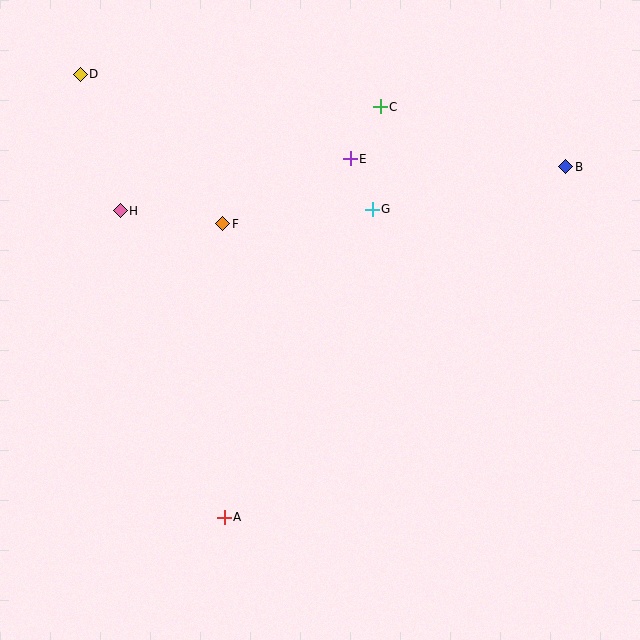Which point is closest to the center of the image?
Point G at (372, 209) is closest to the center.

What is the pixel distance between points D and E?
The distance between D and E is 283 pixels.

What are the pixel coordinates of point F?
Point F is at (223, 224).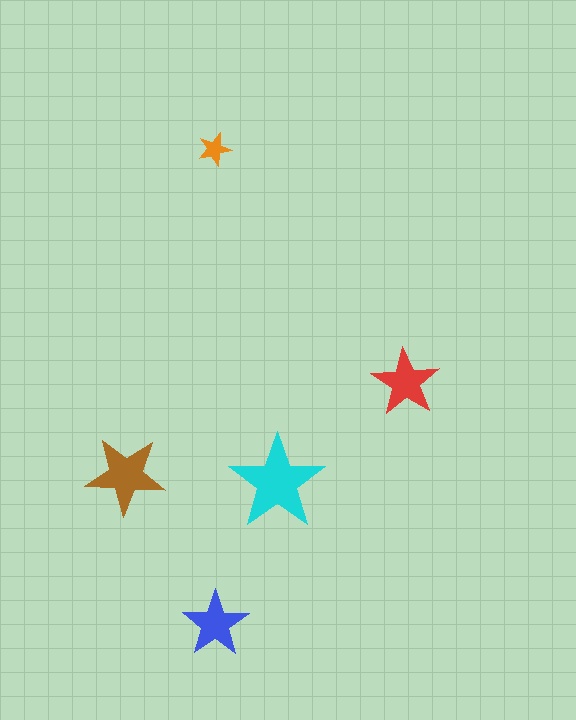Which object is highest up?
The orange star is topmost.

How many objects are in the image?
There are 5 objects in the image.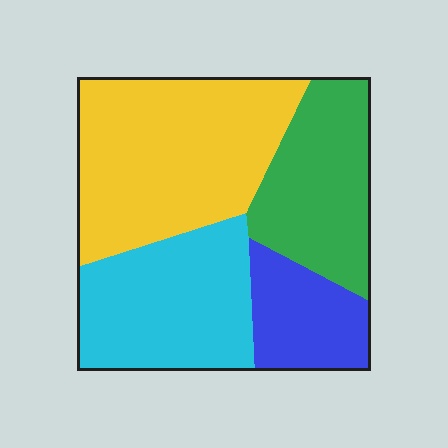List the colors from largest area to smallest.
From largest to smallest: yellow, cyan, green, blue.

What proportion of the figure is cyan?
Cyan takes up about one quarter (1/4) of the figure.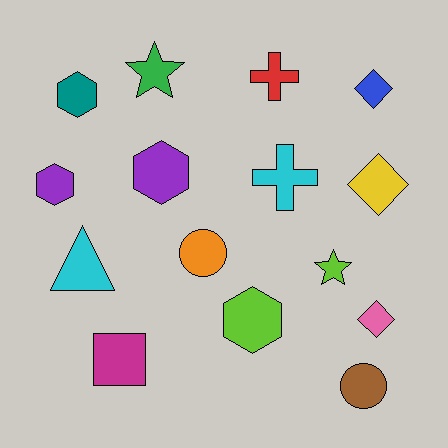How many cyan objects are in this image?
There are 2 cyan objects.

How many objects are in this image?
There are 15 objects.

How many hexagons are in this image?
There are 4 hexagons.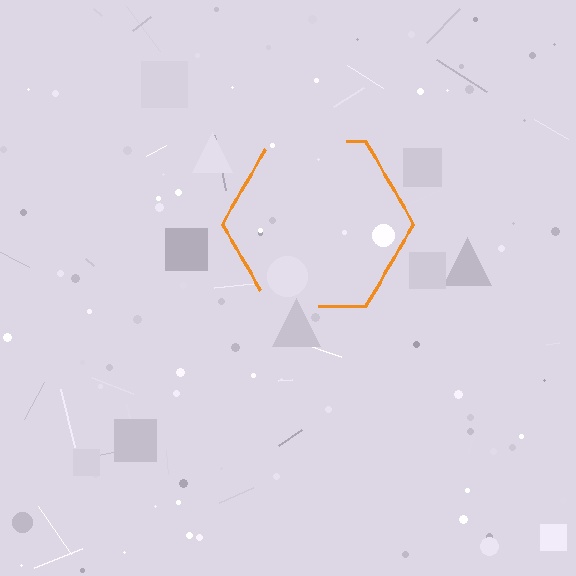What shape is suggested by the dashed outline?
The dashed outline suggests a hexagon.